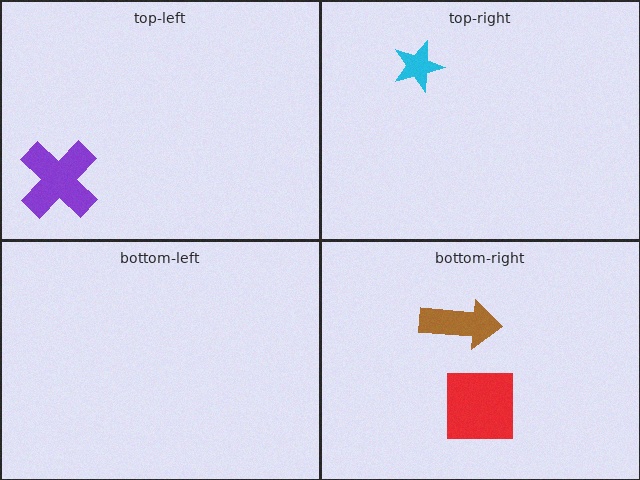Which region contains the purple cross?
The top-left region.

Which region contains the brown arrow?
The bottom-right region.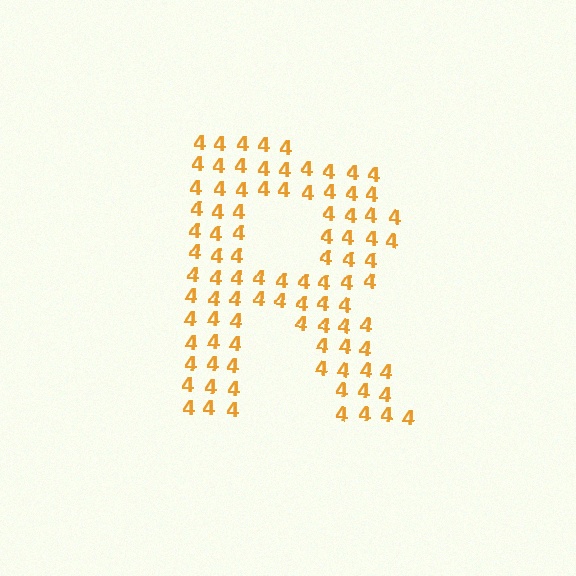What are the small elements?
The small elements are digit 4's.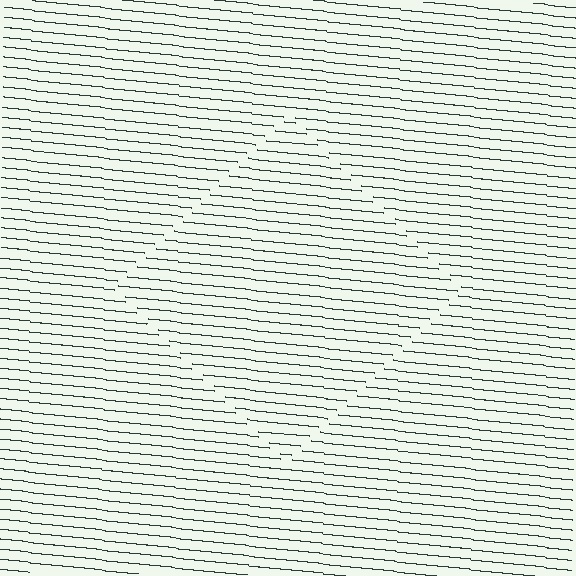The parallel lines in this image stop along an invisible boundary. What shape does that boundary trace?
An illusory square. The interior of the shape contains the same grating, shifted by half a period — the contour is defined by the phase discontinuity where line-ends from the inner and outer gratings abut.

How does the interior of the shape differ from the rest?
The interior of the shape contains the same grating, shifted by half a period — the contour is defined by the phase discontinuity where line-ends from the inner and outer gratings abut.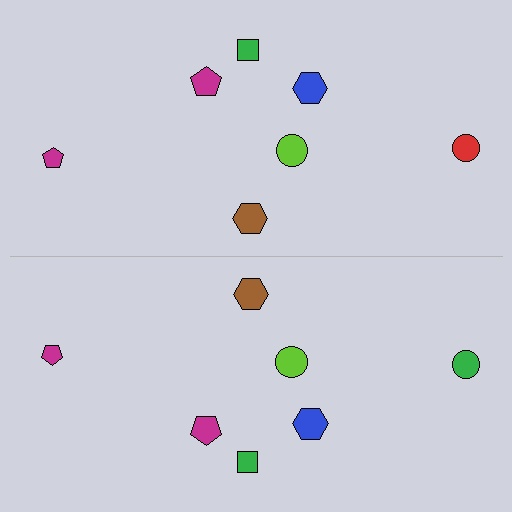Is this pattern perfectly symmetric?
No, the pattern is not perfectly symmetric. The green circle on the bottom side breaks the symmetry — its mirror counterpart is red.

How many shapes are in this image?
There are 14 shapes in this image.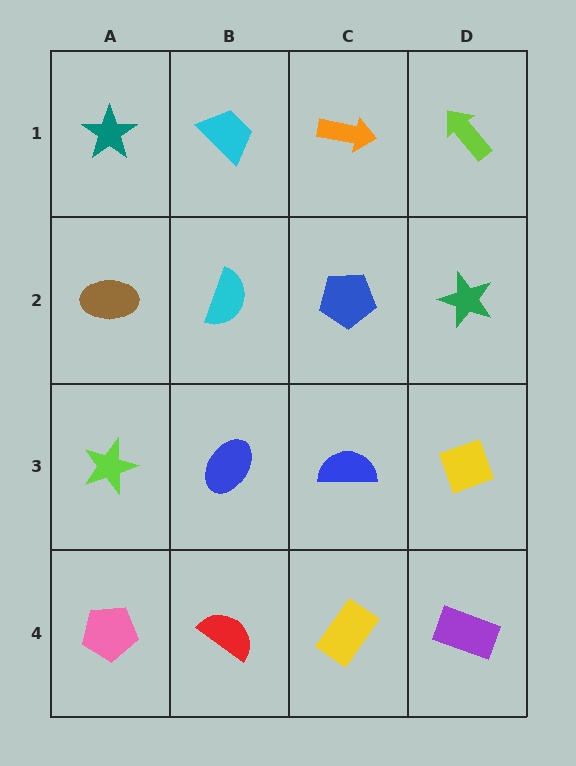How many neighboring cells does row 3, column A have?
3.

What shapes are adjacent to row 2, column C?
An orange arrow (row 1, column C), a blue semicircle (row 3, column C), a cyan semicircle (row 2, column B), a green star (row 2, column D).